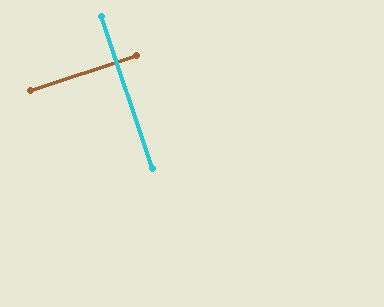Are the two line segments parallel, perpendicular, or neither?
Perpendicular — they meet at approximately 90°.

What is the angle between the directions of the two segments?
Approximately 90 degrees.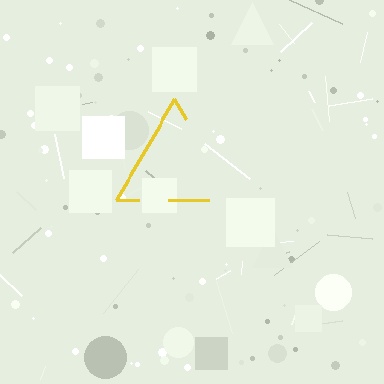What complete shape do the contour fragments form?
The contour fragments form a triangle.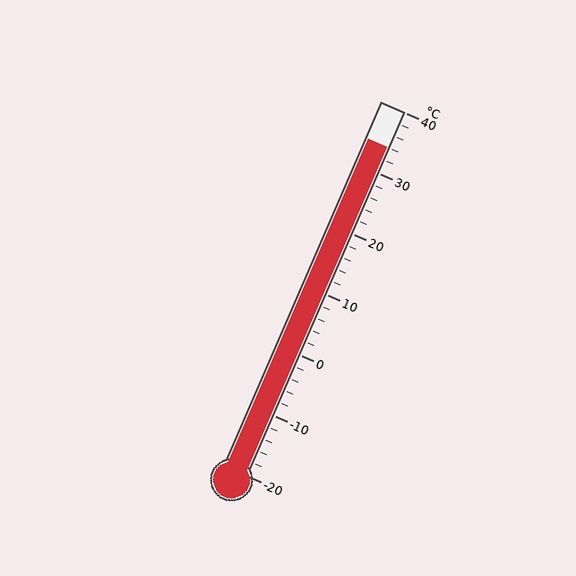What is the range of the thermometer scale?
The thermometer scale ranges from -20°C to 40°C.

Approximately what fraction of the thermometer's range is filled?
The thermometer is filled to approximately 90% of its range.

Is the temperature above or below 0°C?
The temperature is above 0°C.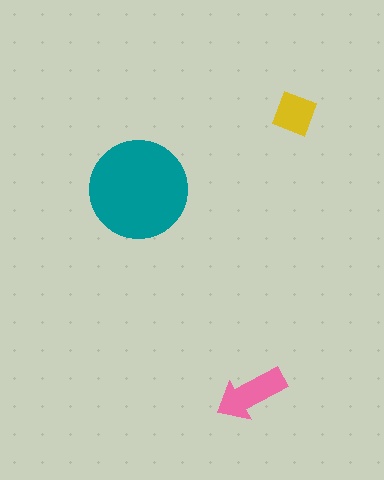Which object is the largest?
The teal circle.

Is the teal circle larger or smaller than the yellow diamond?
Larger.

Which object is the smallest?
The yellow diamond.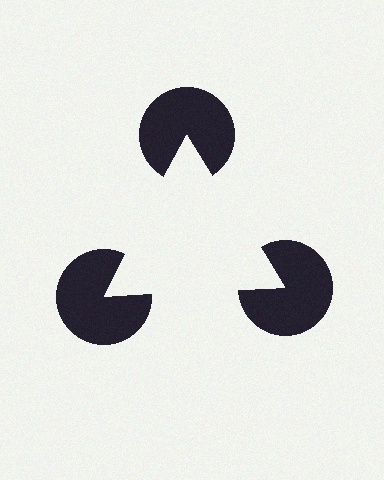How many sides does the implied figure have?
3 sides.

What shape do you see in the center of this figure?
An illusory triangle — its edges are inferred from the aligned wedge cuts in the pac-man discs, not physically drawn.